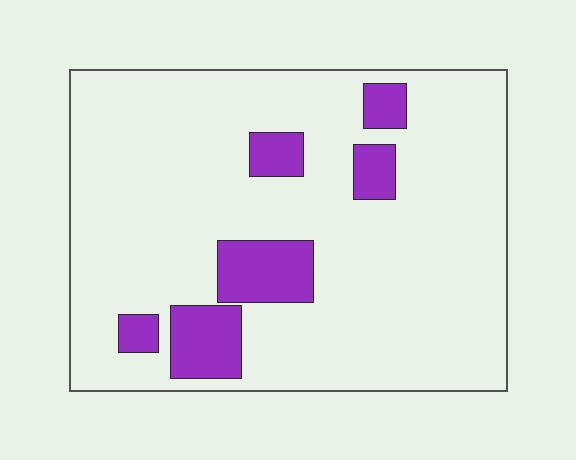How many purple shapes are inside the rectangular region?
6.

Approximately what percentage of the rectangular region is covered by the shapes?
Approximately 15%.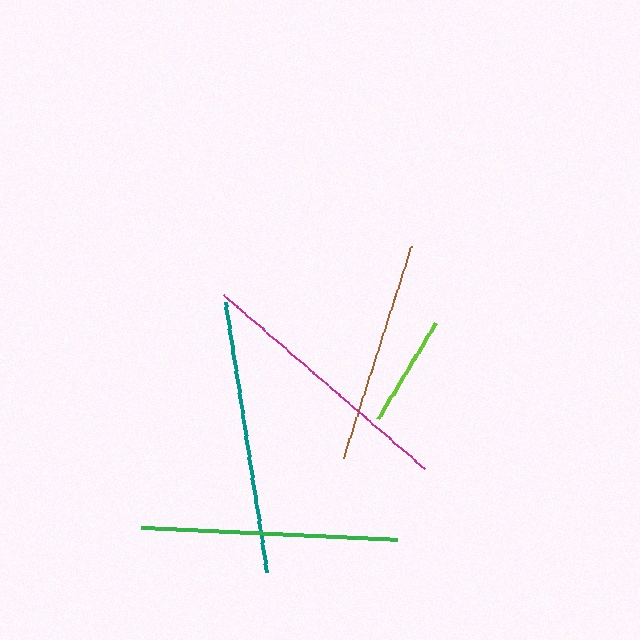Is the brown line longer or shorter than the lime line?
The brown line is longer than the lime line.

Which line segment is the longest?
The teal line is the longest at approximately 273 pixels.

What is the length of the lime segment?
The lime segment is approximately 111 pixels long.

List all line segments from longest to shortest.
From longest to shortest: teal, magenta, green, brown, lime.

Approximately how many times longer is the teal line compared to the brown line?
The teal line is approximately 1.2 times the length of the brown line.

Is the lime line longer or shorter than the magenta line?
The magenta line is longer than the lime line.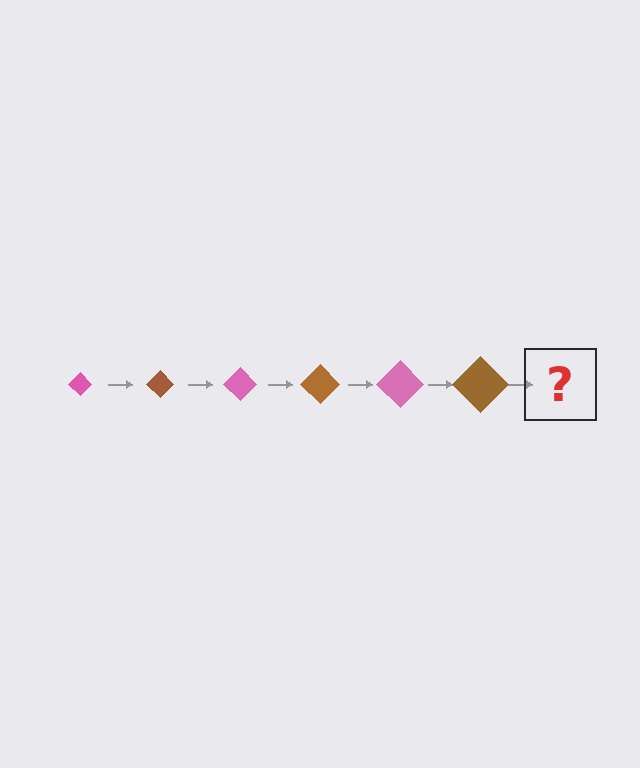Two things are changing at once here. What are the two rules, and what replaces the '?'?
The two rules are that the diamond grows larger each step and the color cycles through pink and brown. The '?' should be a pink diamond, larger than the previous one.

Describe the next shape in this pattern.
It should be a pink diamond, larger than the previous one.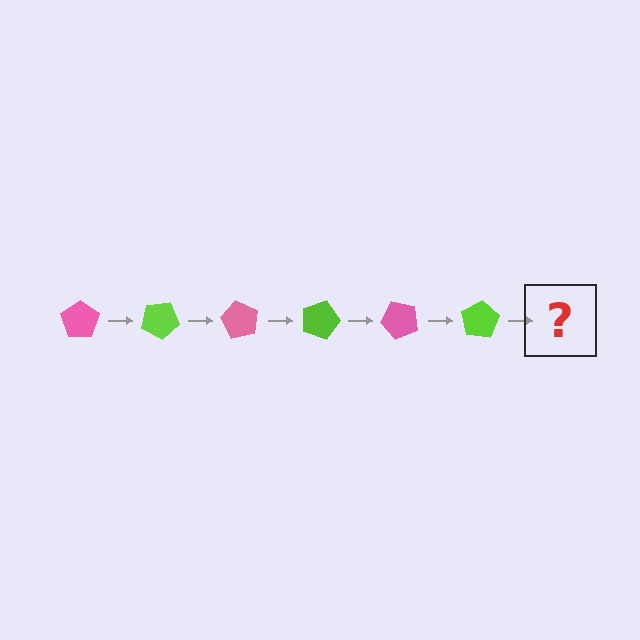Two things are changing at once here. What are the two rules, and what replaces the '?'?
The two rules are that it rotates 30 degrees each step and the color cycles through pink and lime. The '?' should be a pink pentagon, rotated 180 degrees from the start.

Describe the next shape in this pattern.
It should be a pink pentagon, rotated 180 degrees from the start.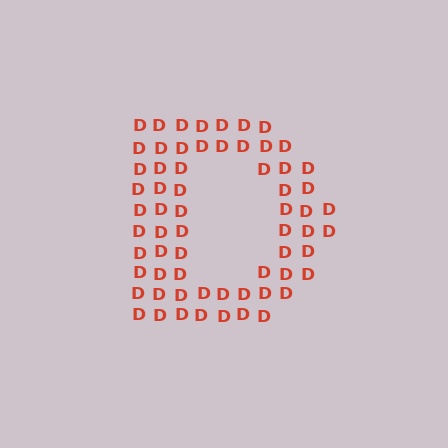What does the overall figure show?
The overall figure shows the letter D.